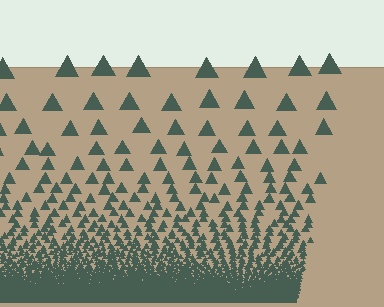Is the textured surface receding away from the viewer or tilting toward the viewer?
The surface appears to tilt toward the viewer. Texture elements get larger and sparser toward the top.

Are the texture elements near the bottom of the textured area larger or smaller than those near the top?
Smaller. The gradient is inverted — elements near the bottom are smaller and denser.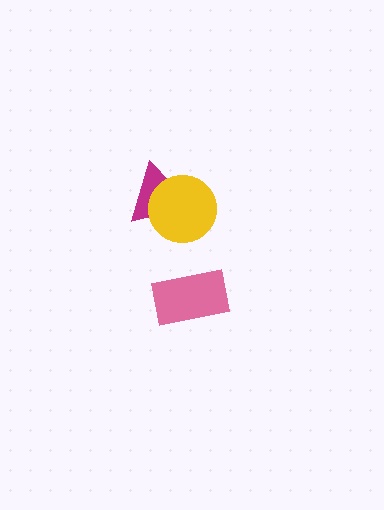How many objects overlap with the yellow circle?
1 object overlaps with the yellow circle.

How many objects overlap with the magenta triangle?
1 object overlaps with the magenta triangle.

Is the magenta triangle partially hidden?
Yes, it is partially covered by another shape.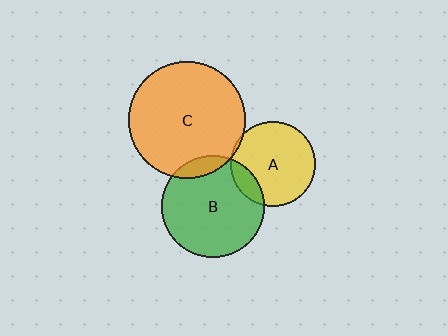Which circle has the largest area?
Circle C (orange).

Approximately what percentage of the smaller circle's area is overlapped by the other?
Approximately 10%.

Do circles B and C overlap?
Yes.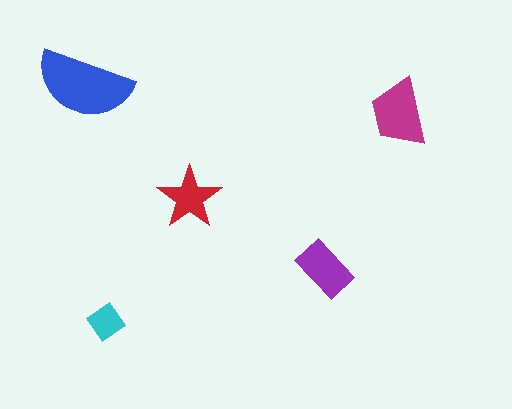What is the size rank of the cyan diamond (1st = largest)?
5th.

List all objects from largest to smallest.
The blue semicircle, the magenta trapezoid, the purple rectangle, the red star, the cyan diamond.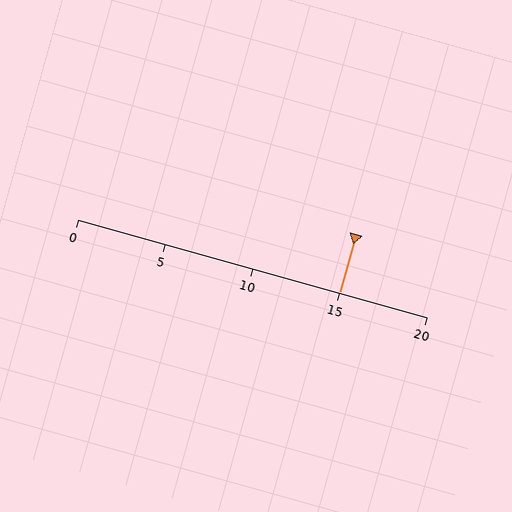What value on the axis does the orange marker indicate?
The marker indicates approximately 15.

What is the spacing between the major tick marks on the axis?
The major ticks are spaced 5 apart.